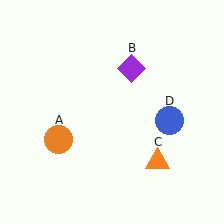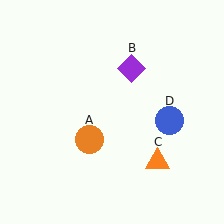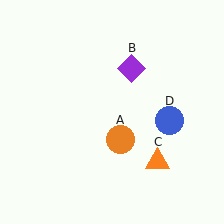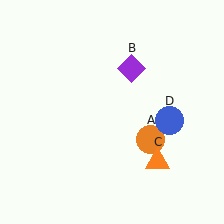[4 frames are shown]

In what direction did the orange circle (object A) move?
The orange circle (object A) moved right.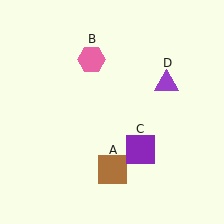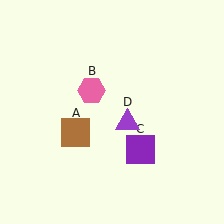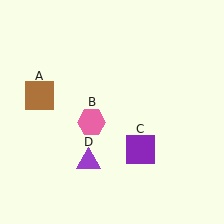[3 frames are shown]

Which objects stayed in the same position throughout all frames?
Purple square (object C) remained stationary.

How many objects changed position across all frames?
3 objects changed position: brown square (object A), pink hexagon (object B), purple triangle (object D).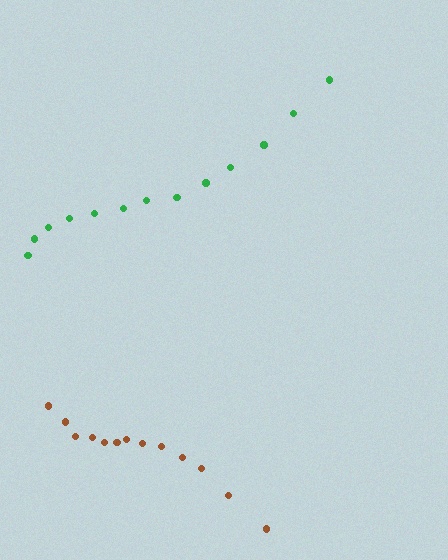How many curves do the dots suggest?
There are 2 distinct paths.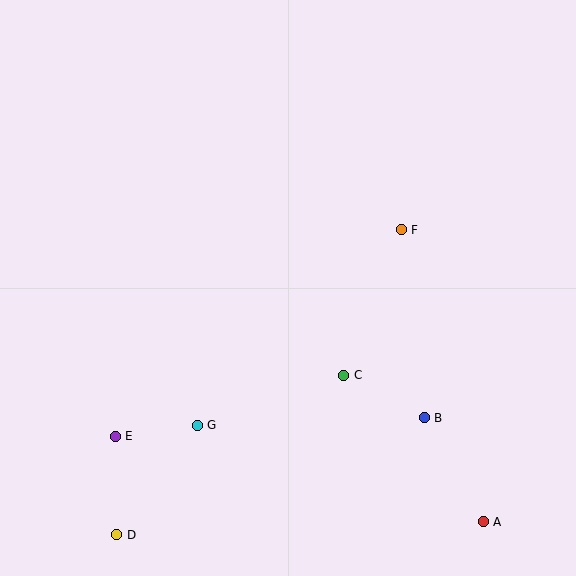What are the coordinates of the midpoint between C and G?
The midpoint between C and G is at (270, 400).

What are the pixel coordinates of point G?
Point G is at (197, 425).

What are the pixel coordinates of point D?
Point D is at (117, 535).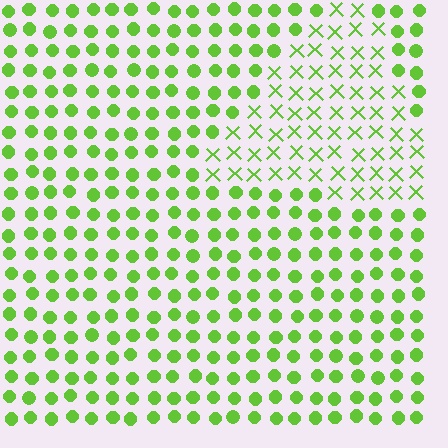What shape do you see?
I see a triangle.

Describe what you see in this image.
The image is filled with small lime elements arranged in a uniform grid. A triangle-shaped region contains X marks, while the surrounding area contains circles. The boundary is defined purely by the change in element shape.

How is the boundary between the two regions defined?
The boundary is defined by a change in element shape: X marks inside vs. circles outside. All elements share the same color and spacing.